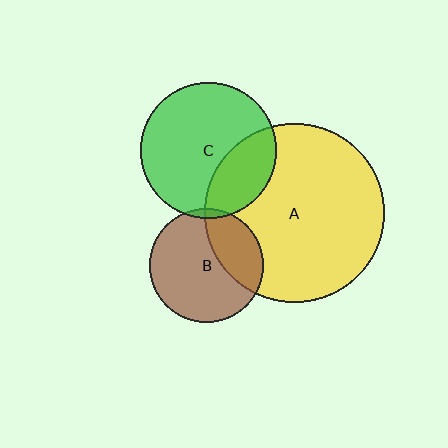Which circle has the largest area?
Circle A (yellow).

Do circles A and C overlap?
Yes.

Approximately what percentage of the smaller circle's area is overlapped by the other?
Approximately 30%.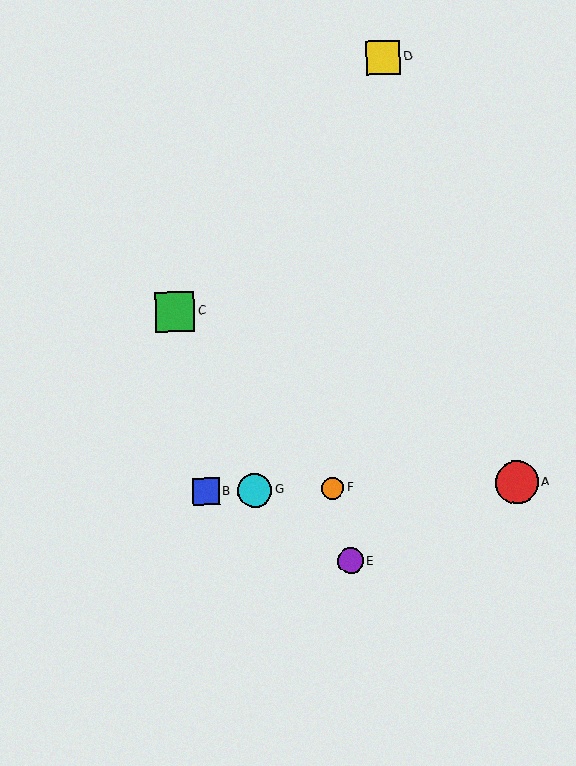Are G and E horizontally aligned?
No, G is at y≈490 and E is at y≈561.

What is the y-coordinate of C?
Object C is at y≈312.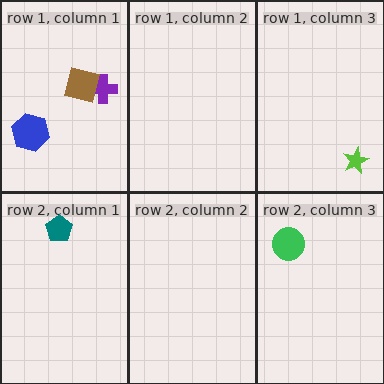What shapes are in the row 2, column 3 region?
The green circle.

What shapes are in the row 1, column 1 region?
The purple cross, the blue hexagon, the brown square.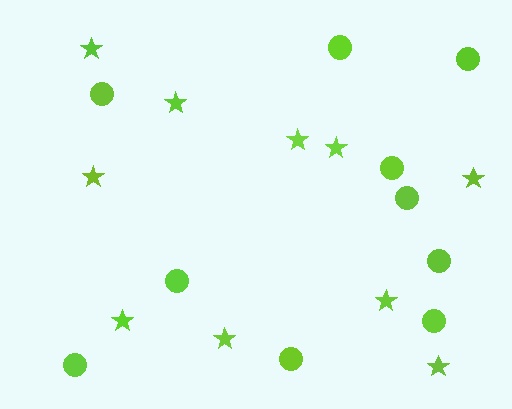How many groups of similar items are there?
There are 2 groups: one group of stars (10) and one group of circles (10).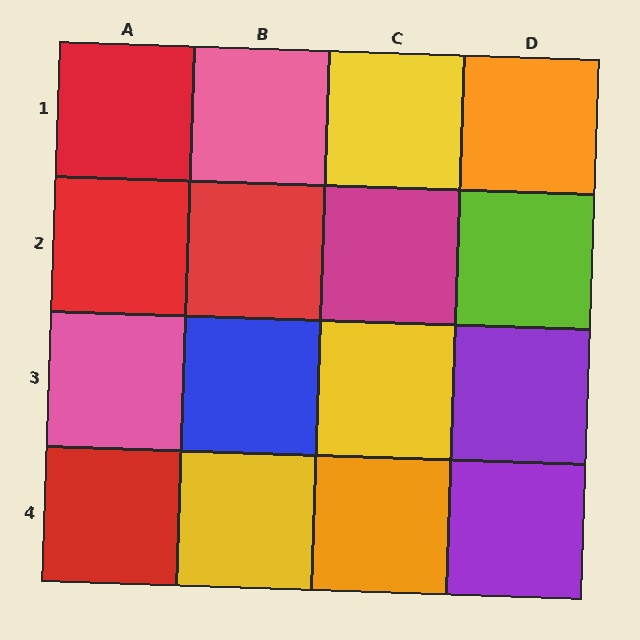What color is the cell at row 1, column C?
Yellow.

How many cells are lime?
1 cell is lime.